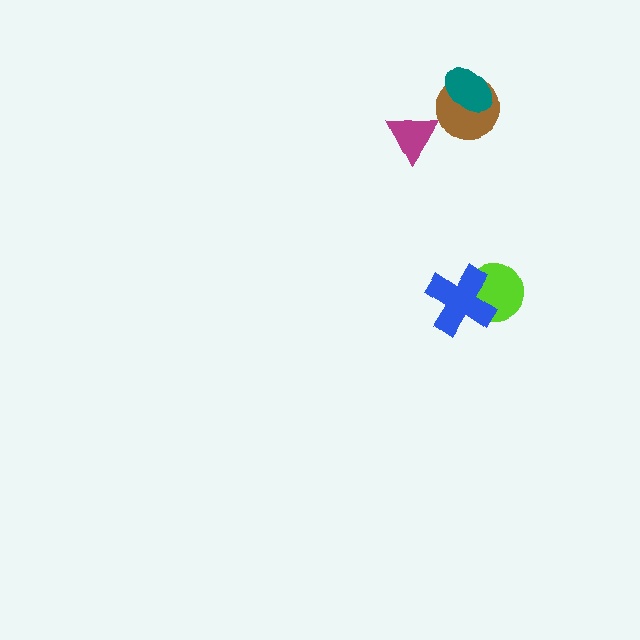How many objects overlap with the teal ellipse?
1 object overlaps with the teal ellipse.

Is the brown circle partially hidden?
Yes, it is partially covered by another shape.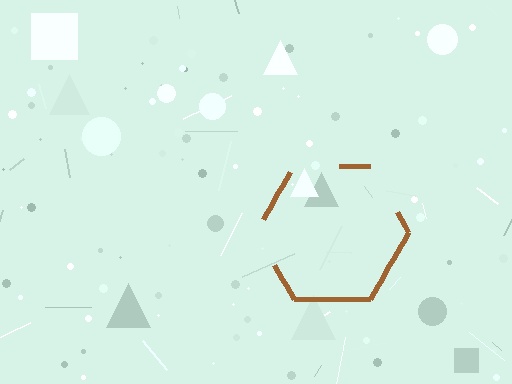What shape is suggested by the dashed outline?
The dashed outline suggests a hexagon.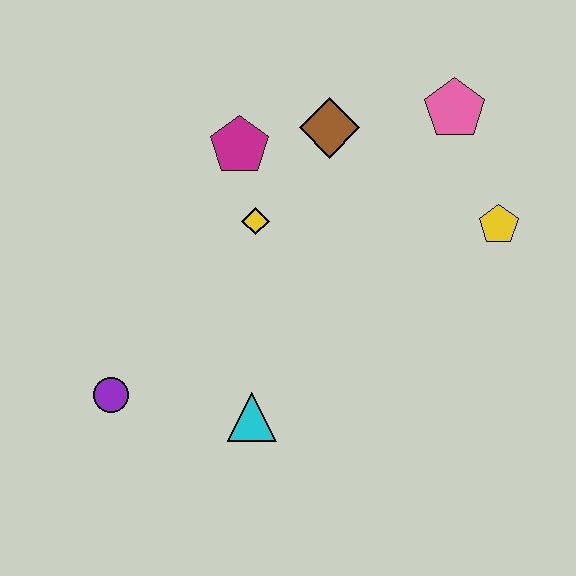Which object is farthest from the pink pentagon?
The purple circle is farthest from the pink pentagon.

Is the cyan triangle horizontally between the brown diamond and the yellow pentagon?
No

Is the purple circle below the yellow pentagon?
Yes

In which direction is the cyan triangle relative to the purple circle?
The cyan triangle is to the right of the purple circle.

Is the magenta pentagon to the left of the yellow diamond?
Yes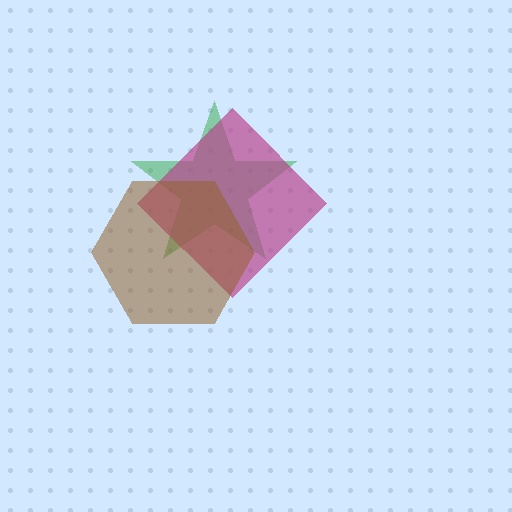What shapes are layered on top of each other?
The layered shapes are: a green star, a magenta diamond, a brown hexagon.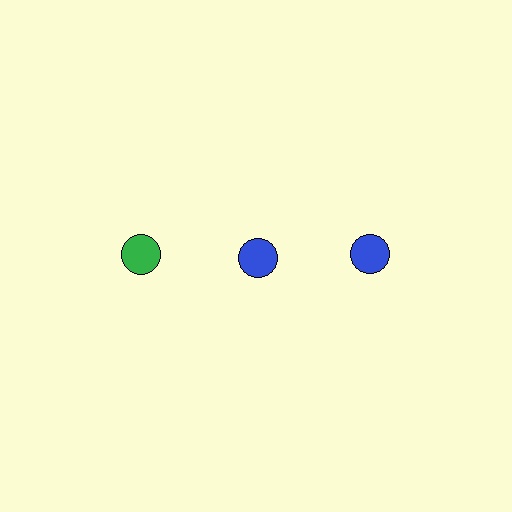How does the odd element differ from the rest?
It has a different color: green instead of blue.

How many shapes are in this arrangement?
There are 3 shapes arranged in a grid pattern.